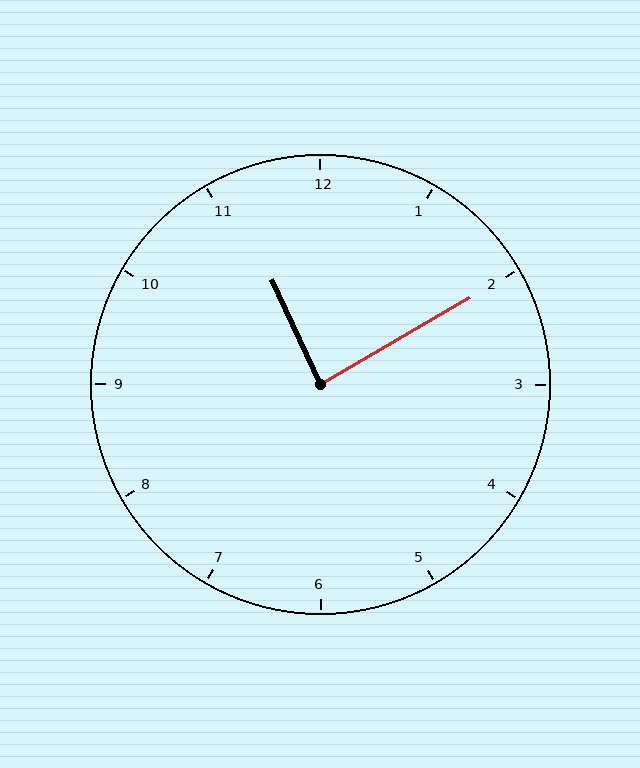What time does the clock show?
11:10.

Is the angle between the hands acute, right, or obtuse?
It is right.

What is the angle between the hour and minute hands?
Approximately 85 degrees.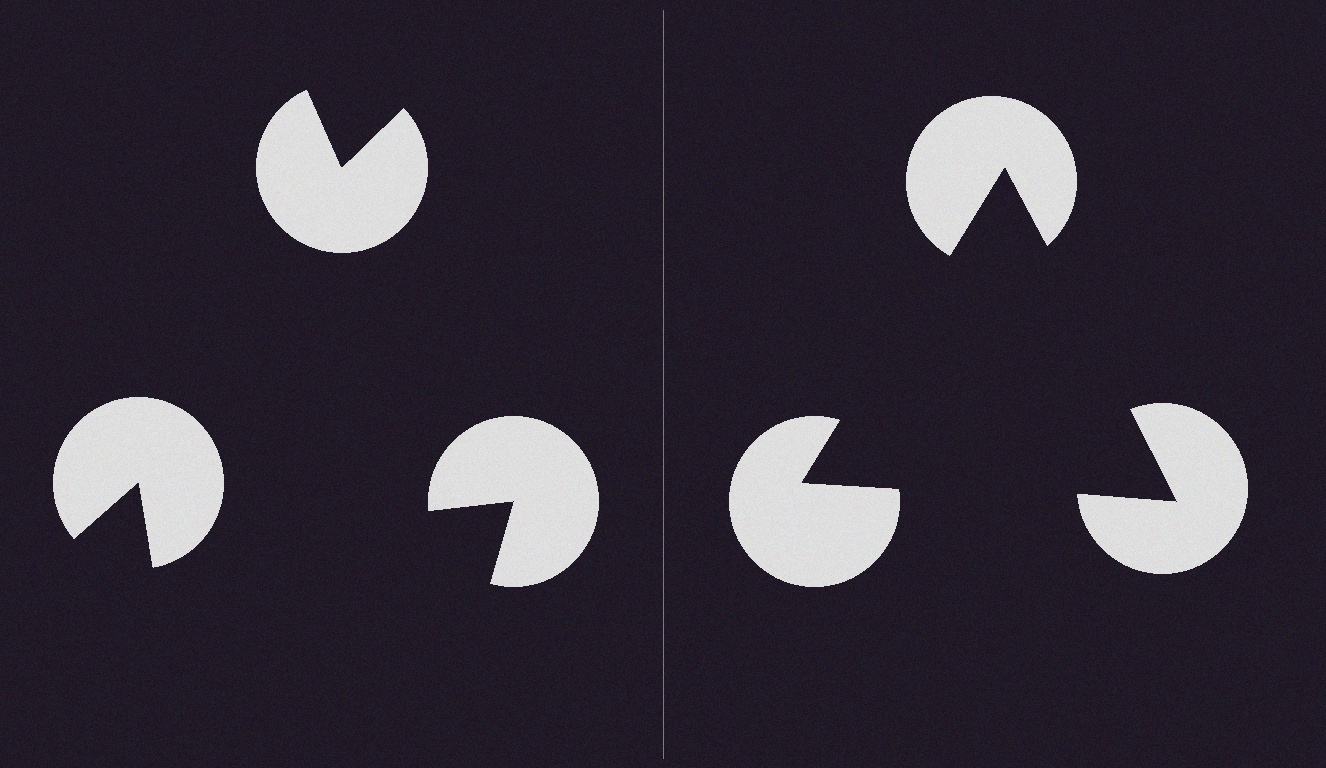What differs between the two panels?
The pac-man discs are positioned identically on both sides; only the wedge orientations differ. On the right they align to a triangle; on the left they are misaligned.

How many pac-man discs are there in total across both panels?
6 — 3 on each side.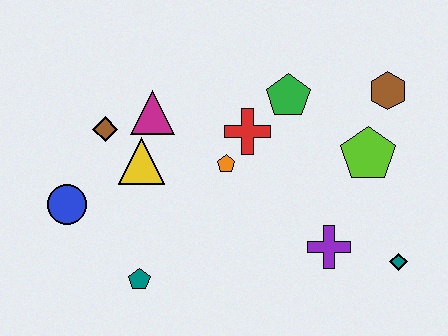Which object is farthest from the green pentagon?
The blue circle is farthest from the green pentagon.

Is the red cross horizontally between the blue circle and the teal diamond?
Yes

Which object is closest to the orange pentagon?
The red cross is closest to the orange pentagon.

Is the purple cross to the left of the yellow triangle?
No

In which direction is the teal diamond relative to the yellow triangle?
The teal diamond is to the right of the yellow triangle.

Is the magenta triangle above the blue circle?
Yes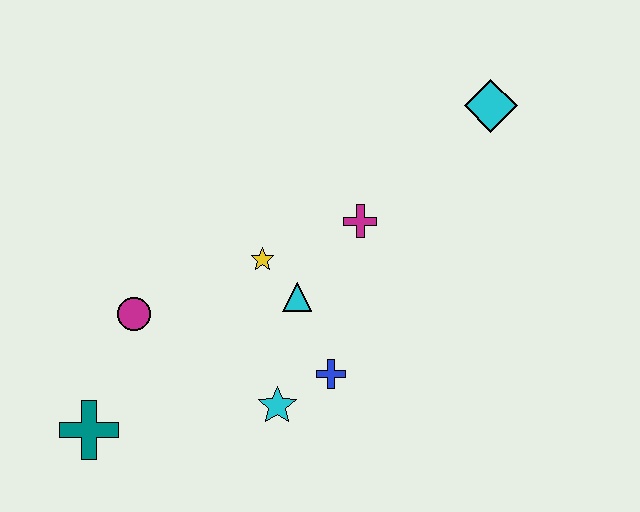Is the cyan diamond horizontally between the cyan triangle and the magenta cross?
No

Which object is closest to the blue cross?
The cyan star is closest to the blue cross.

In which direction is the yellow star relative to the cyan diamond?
The yellow star is to the left of the cyan diamond.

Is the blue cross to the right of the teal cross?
Yes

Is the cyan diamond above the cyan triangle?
Yes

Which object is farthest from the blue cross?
The cyan diamond is farthest from the blue cross.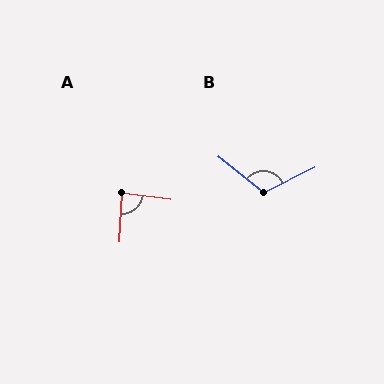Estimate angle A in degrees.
Approximately 86 degrees.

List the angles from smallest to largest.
A (86°), B (114°).